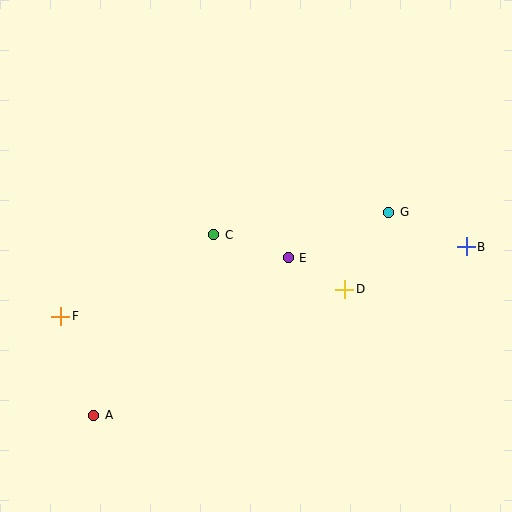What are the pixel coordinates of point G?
Point G is at (389, 212).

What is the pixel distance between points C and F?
The distance between C and F is 173 pixels.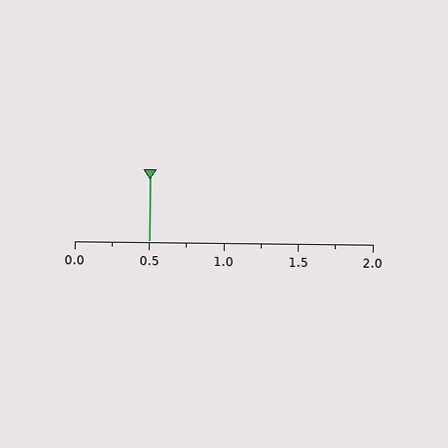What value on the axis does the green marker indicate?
The marker indicates approximately 0.5.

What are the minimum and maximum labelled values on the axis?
The axis runs from 0.0 to 2.0.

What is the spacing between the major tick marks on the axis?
The major ticks are spaced 0.5 apart.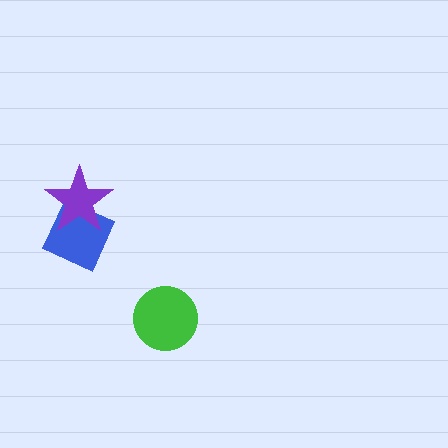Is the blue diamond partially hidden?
Yes, it is partially covered by another shape.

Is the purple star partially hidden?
No, no other shape covers it.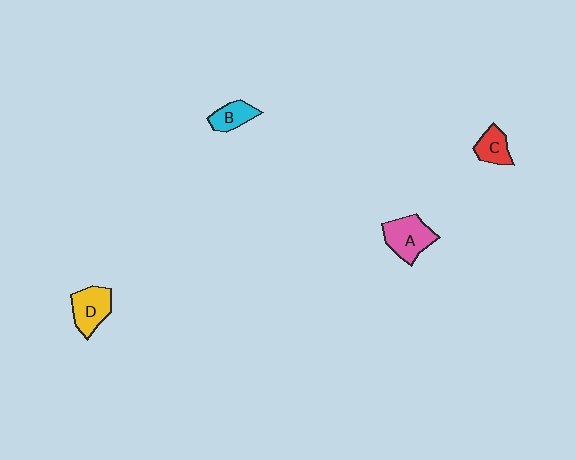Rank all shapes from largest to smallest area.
From largest to smallest: A (pink), D (yellow), B (cyan), C (red).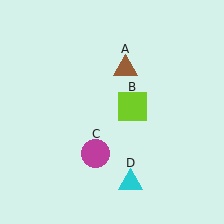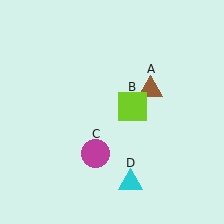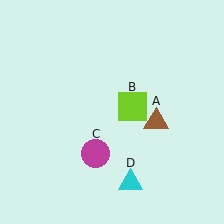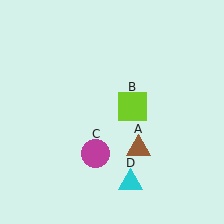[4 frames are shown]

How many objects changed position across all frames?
1 object changed position: brown triangle (object A).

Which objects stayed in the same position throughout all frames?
Lime square (object B) and magenta circle (object C) and cyan triangle (object D) remained stationary.